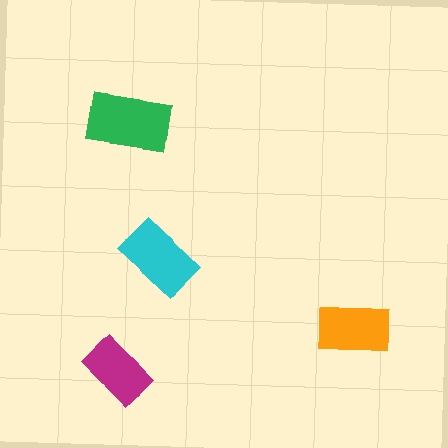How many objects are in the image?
There are 4 objects in the image.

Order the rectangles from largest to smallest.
the green one, the cyan one, the orange one, the magenta one.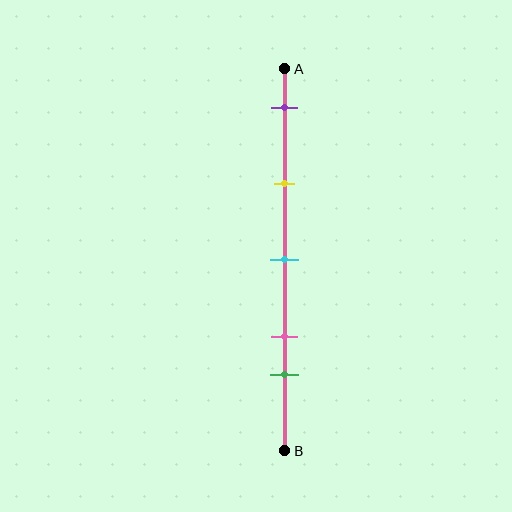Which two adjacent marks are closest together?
The pink and green marks are the closest adjacent pair.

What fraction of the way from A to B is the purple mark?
The purple mark is approximately 10% (0.1) of the way from A to B.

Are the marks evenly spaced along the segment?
No, the marks are not evenly spaced.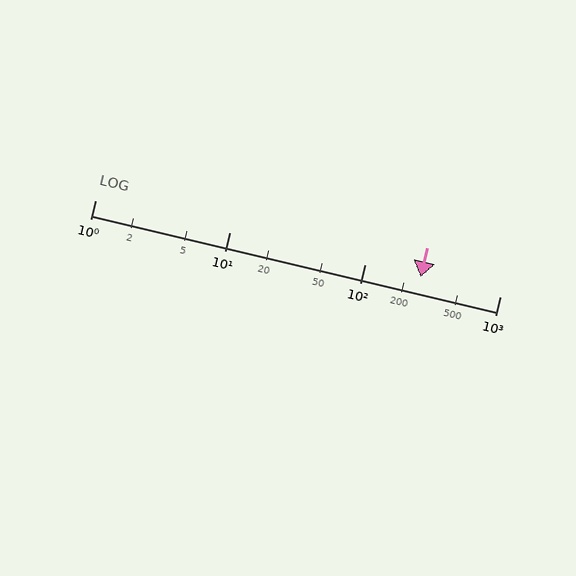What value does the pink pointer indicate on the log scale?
The pointer indicates approximately 260.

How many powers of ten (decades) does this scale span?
The scale spans 3 decades, from 1 to 1000.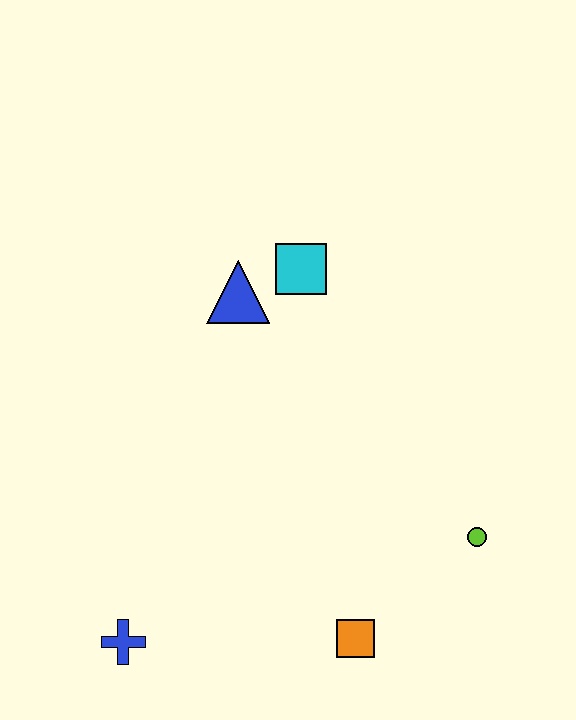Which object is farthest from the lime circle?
The blue cross is farthest from the lime circle.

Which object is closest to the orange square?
The lime circle is closest to the orange square.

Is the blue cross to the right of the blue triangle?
No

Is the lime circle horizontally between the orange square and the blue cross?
No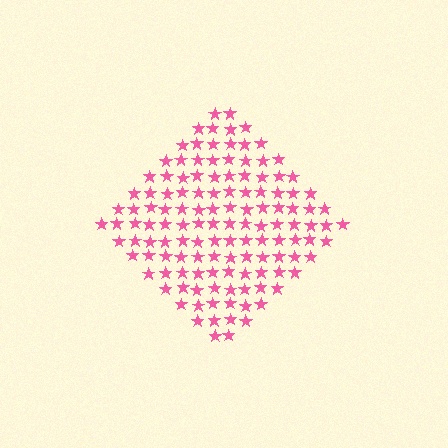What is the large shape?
The large shape is a diamond.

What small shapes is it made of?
It is made of small stars.